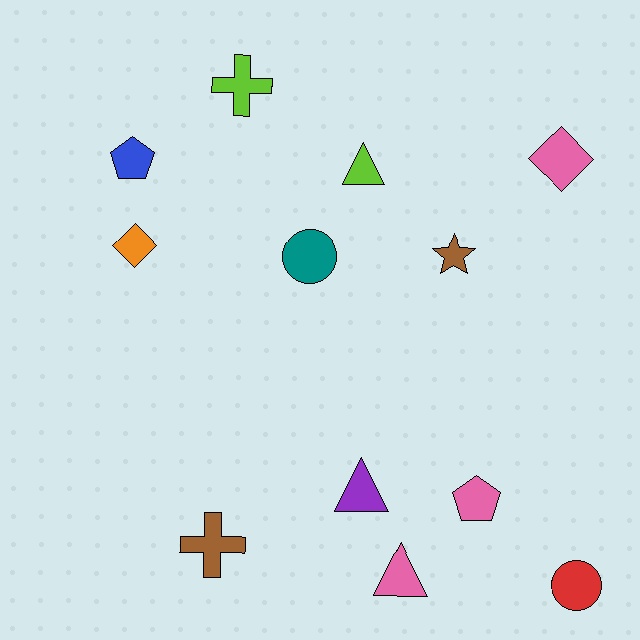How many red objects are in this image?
There is 1 red object.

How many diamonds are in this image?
There are 2 diamonds.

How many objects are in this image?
There are 12 objects.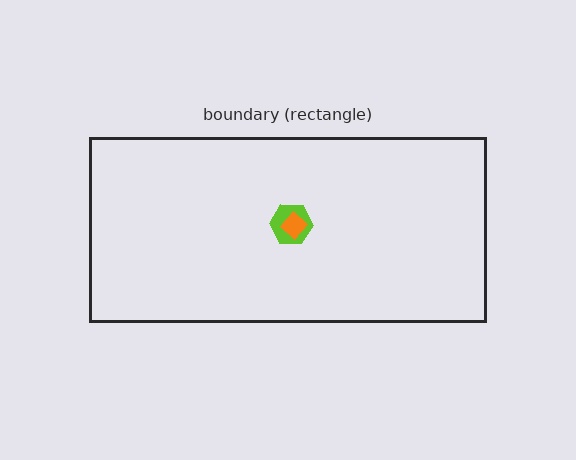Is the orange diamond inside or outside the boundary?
Inside.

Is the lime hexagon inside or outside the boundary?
Inside.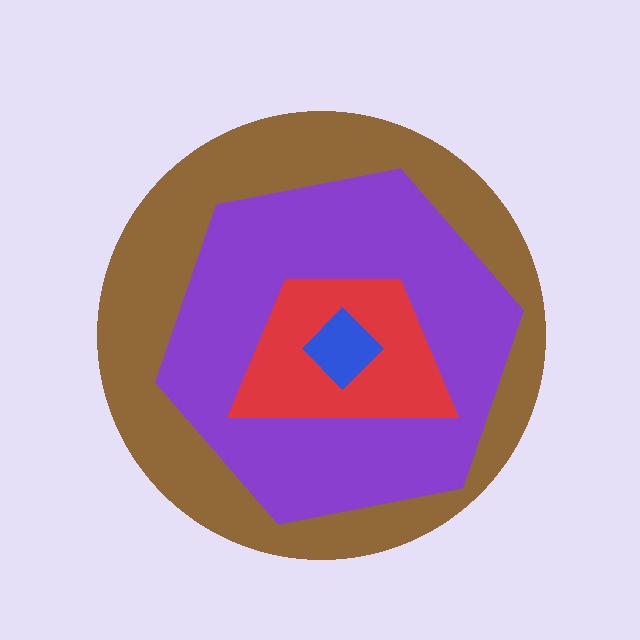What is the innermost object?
The blue diamond.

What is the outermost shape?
The brown circle.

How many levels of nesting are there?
4.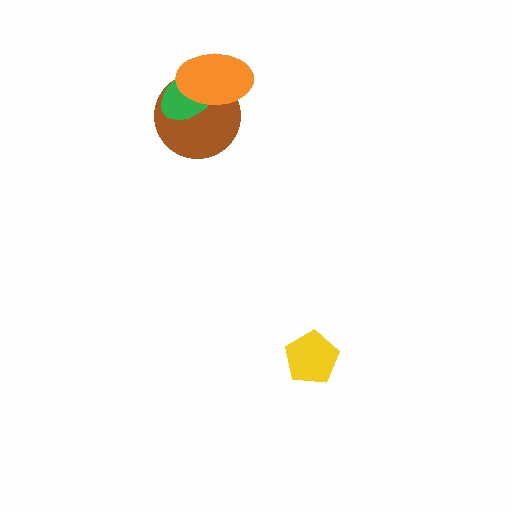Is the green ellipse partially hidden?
Yes, it is partially covered by another shape.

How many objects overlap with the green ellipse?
2 objects overlap with the green ellipse.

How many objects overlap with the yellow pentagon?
0 objects overlap with the yellow pentagon.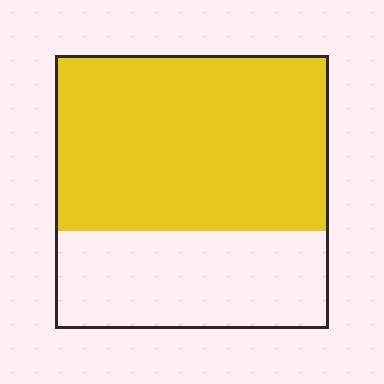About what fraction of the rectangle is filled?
About five eighths (5/8).